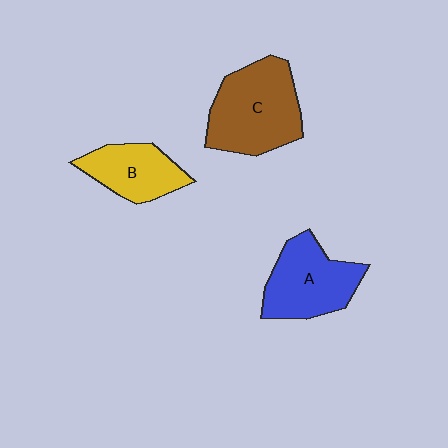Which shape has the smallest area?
Shape B (yellow).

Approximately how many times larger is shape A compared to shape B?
Approximately 1.3 times.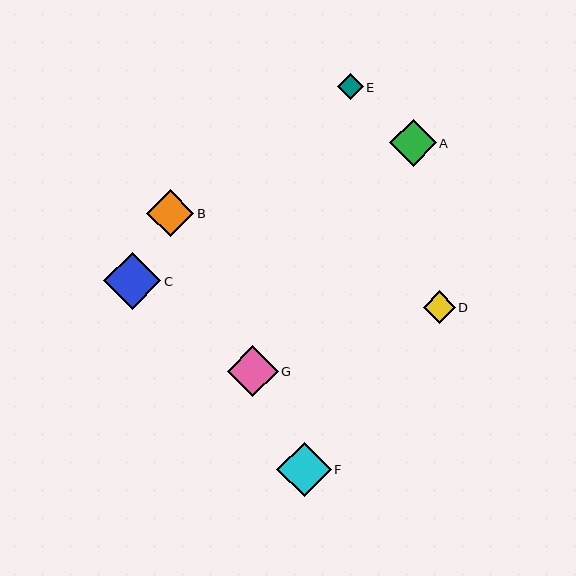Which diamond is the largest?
Diamond C is the largest with a size of approximately 57 pixels.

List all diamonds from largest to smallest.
From largest to smallest: C, F, G, B, A, D, E.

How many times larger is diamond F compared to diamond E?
Diamond F is approximately 2.1 times the size of diamond E.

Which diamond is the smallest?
Diamond E is the smallest with a size of approximately 26 pixels.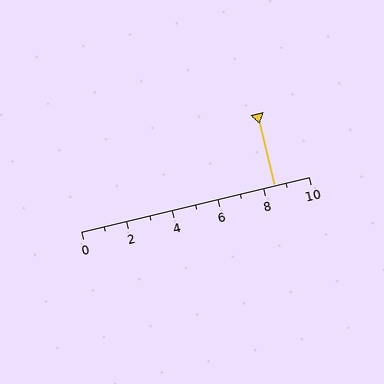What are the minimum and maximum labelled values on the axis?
The axis runs from 0 to 10.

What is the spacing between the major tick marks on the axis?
The major ticks are spaced 2 apart.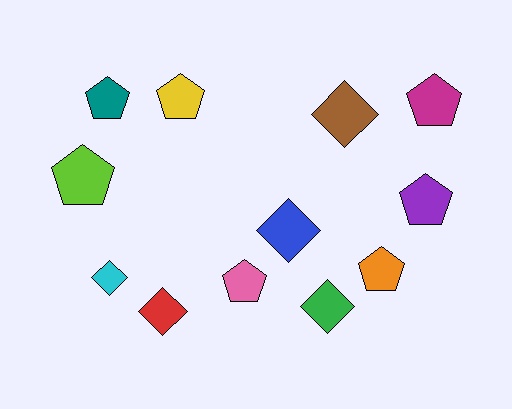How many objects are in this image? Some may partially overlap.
There are 12 objects.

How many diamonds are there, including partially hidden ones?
There are 5 diamonds.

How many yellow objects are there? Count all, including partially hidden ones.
There is 1 yellow object.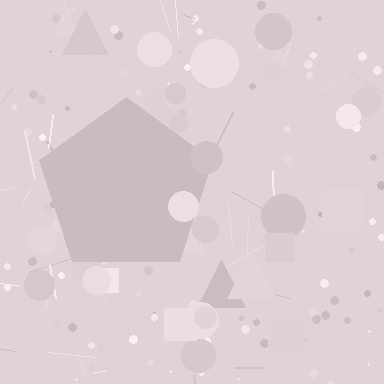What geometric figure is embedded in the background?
A pentagon is embedded in the background.